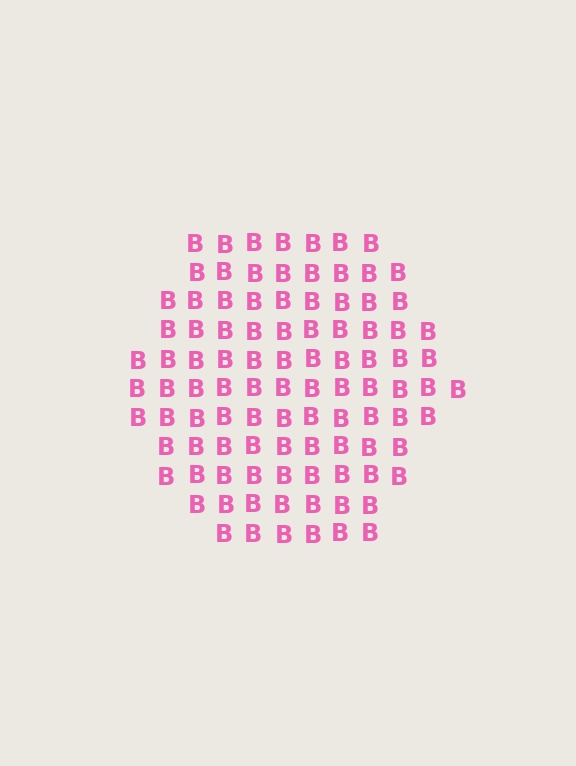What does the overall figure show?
The overall figure shows a hexagon.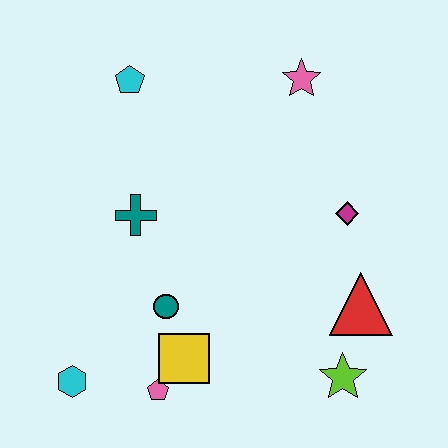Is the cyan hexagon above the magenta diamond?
No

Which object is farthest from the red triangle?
The cyan pentagon is farthest from the red triangle.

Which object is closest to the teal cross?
The teal circle is closest to the teal cross.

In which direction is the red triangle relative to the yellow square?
The red triangle is to the right of the yellow square.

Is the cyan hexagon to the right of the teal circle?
No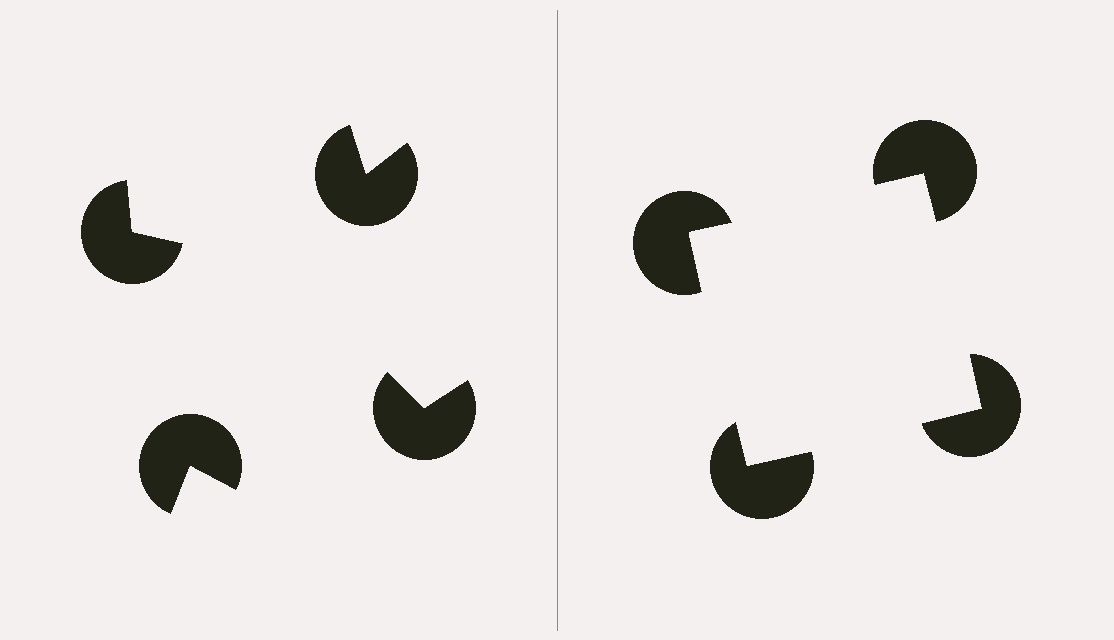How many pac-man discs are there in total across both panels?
8 — 4 on each side.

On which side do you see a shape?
An illusory square appears on the right side. On the left side the wedge cuts are rotated, so no coherent shape forms.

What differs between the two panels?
The pac-man discs are positioned identically on both sides; only the wedge orientations differ. On the right they align to a square; on the left they are misaligned.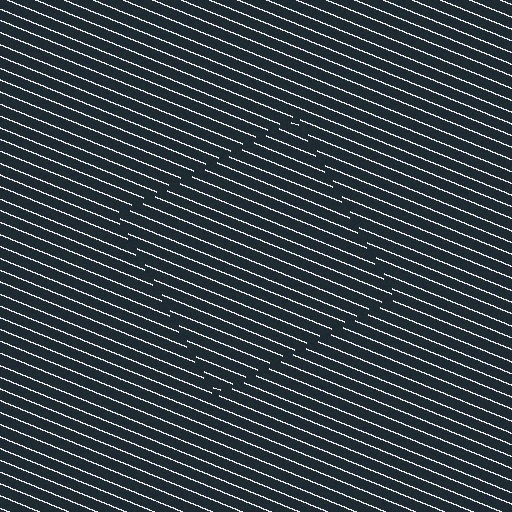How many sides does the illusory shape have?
4 sides — the line-ends trace a square.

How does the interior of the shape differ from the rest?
The interior of the shape contains the same grating, shifted by half a period — the contour is defined by the phase discontinuity where line-ends from the inner and outer gratings abut.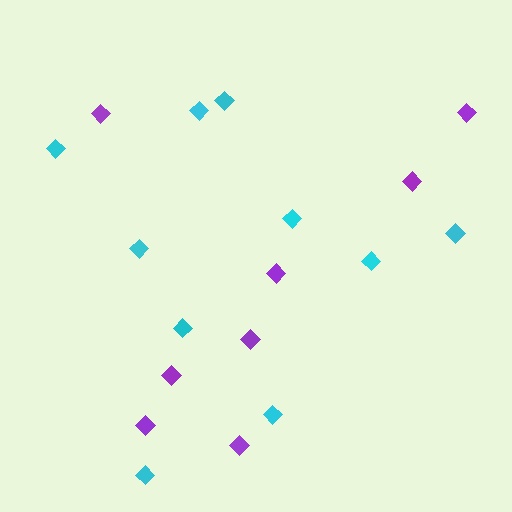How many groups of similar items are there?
There are 2 groups: one group of cyan diamonds (10) and one group of purple diamonds (8).